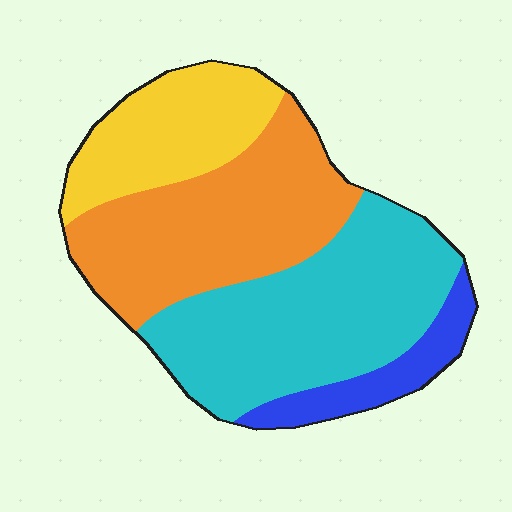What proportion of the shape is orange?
Orange takes up about one third (1/3) of the shape.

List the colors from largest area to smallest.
From largest to smallest: cyan, orange, yellow, blue.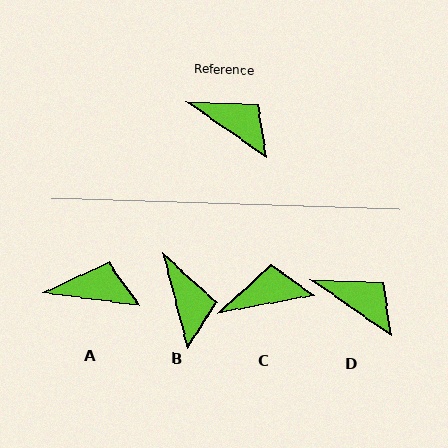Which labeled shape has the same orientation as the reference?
D.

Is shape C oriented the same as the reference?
No, it is off by about 45 degrees.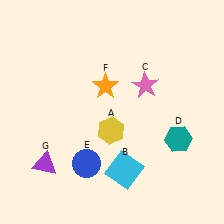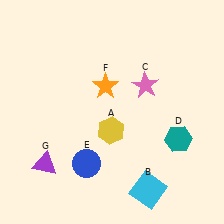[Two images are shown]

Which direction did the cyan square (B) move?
The cyan square (B) moved right.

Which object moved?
The cyan square (B) moved right.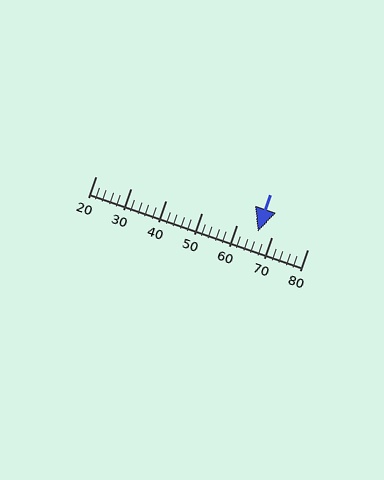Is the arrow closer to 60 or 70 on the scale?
The arrow is closer to 70.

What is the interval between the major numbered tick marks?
The major tick marks are spaced 10 units apart.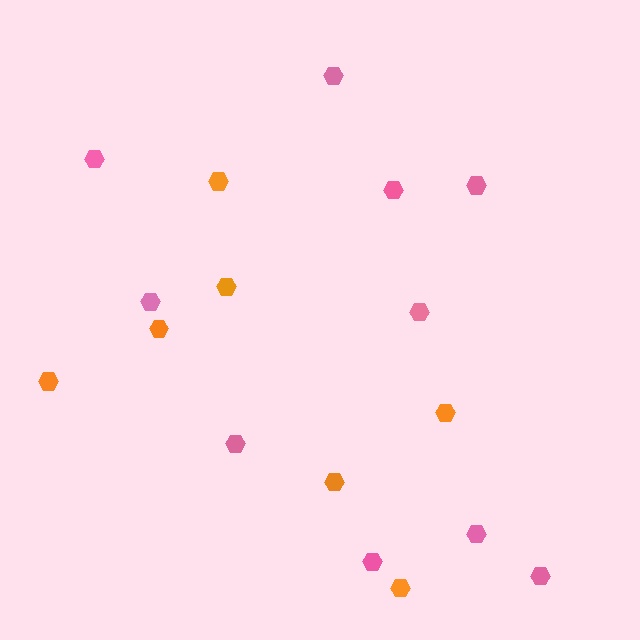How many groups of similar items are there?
There are 2 groups: one group of pink hexagons (10) and one group of orange hexagons (7).